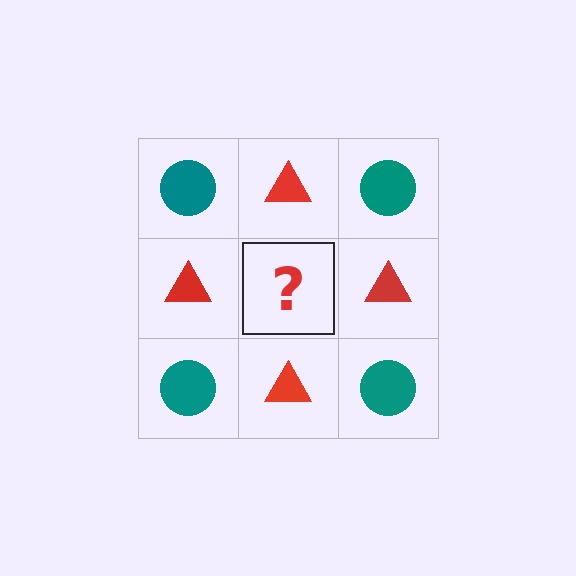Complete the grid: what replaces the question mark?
The question mark should be replaced with a teal circle.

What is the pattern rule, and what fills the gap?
The rule is that it alternates teal circle and red triangle in a checkerboard pattern. The gap should be filled with a teal circle.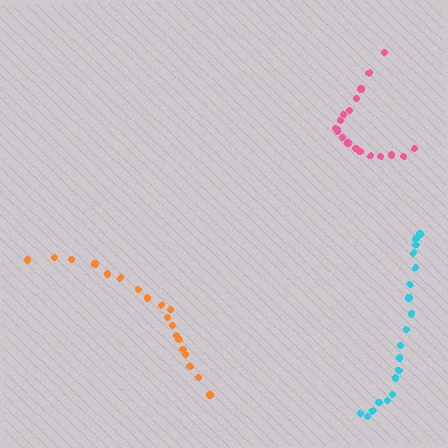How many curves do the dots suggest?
There are 3 distinct paths.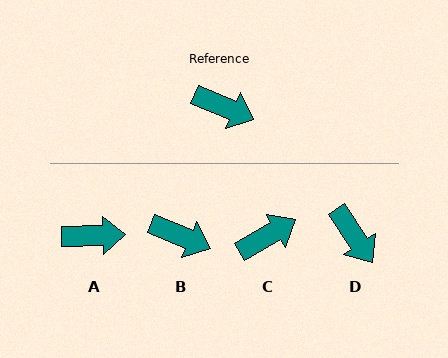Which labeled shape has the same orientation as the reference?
B.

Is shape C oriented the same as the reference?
No, it is off by about 53 degrees.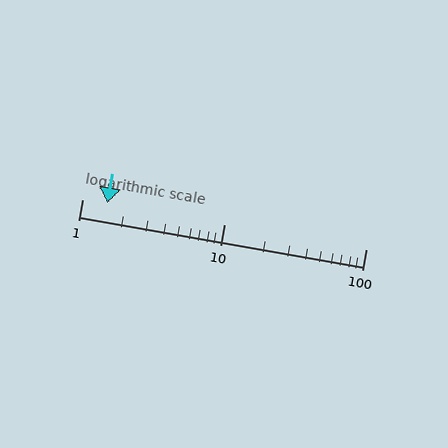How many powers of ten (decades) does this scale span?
The scale spans 2 decades, from 1 to 100.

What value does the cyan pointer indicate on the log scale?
The pointer indicates approximately 1.5.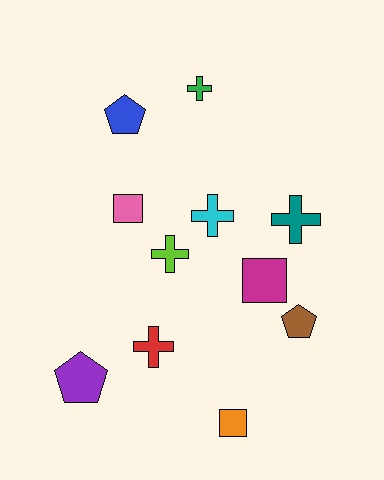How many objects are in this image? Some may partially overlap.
There are 11 objects.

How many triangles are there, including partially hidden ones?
There are no triangles.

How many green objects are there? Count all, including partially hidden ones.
There is 1 green object.